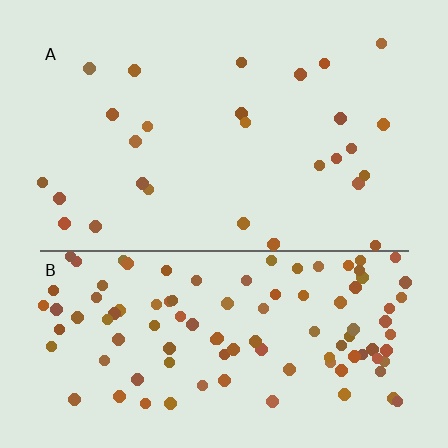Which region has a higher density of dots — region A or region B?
B (the bottom).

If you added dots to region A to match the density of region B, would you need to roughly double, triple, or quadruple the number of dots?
Approximately quadruple.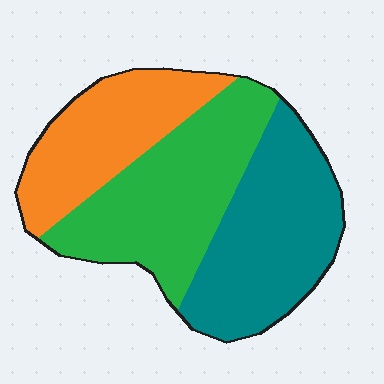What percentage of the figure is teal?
Teal covers around 35% of the figure.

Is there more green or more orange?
Green.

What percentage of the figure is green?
Green takes up about three eighths (3/8) of the figure.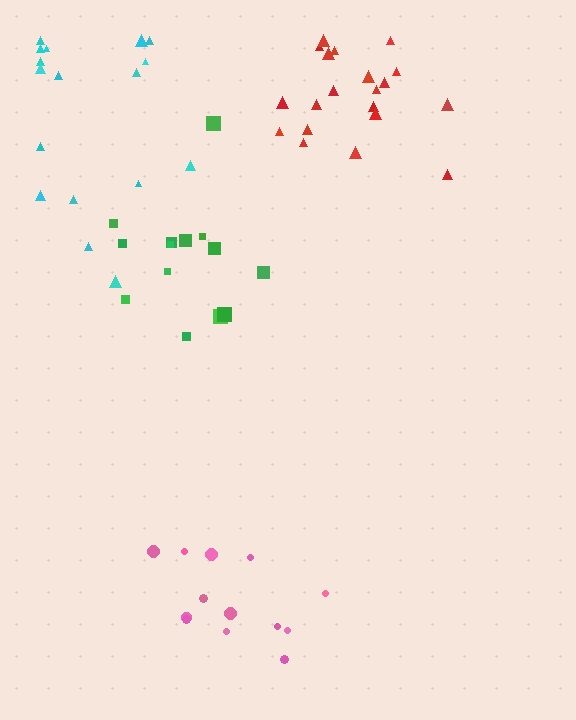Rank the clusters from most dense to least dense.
red, pink, green, cyan.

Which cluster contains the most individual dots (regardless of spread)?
Red (21).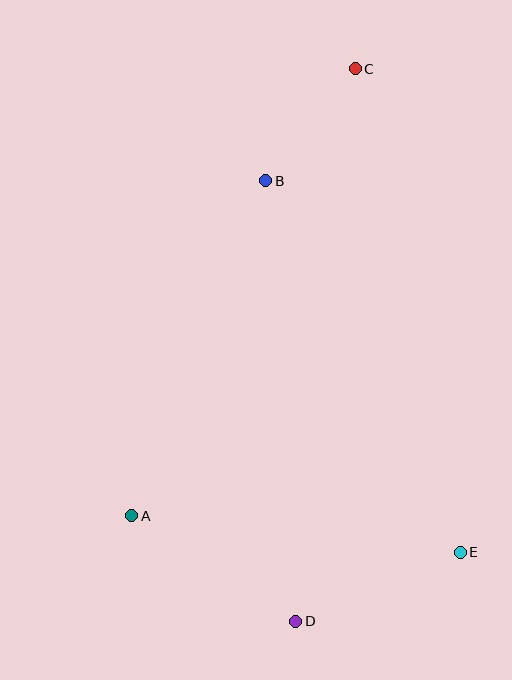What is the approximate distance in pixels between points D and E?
The distance between D and E is approximately 178 pixels.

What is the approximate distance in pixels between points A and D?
The distance between A and D is approximately 195 pixels.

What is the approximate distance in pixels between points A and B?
The distance between A and B is approximately 361 pixels.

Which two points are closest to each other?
Points B and C are closest to each other.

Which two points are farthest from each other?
Points C and D are farthest from each other.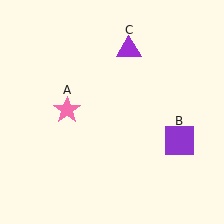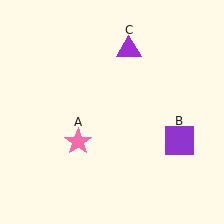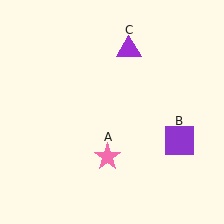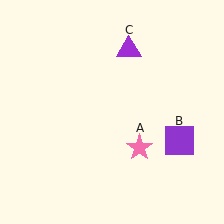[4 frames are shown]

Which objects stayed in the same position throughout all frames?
Purple square (object B) and purple triangle (object C) remained stationary.